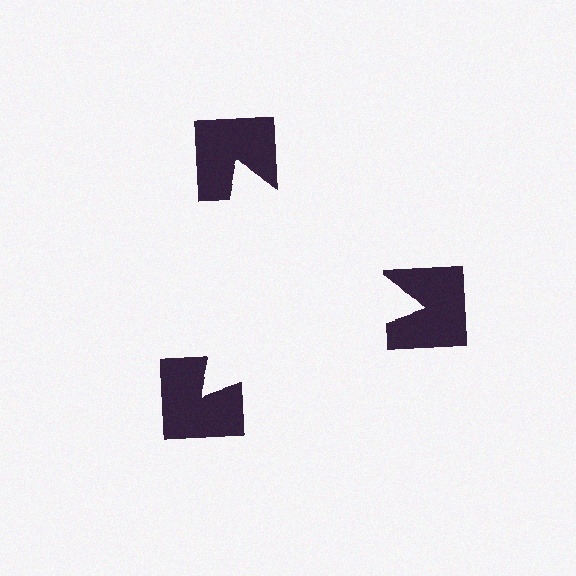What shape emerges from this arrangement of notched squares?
An illusory triangle — its edges are inferred from the aligned wedge cuts in the notched squares, not physically drawn.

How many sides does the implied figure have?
3 sides.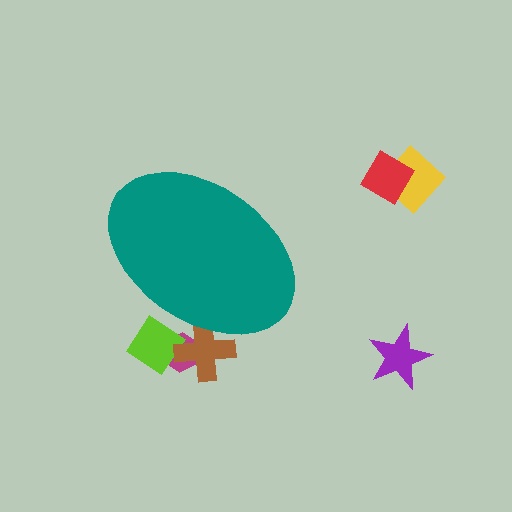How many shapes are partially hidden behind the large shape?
3 shapes are partially hidden.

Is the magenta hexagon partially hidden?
Yes, the magenta hexagon is partially hidden behind the teal ellipse.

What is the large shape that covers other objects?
A teal ellipse.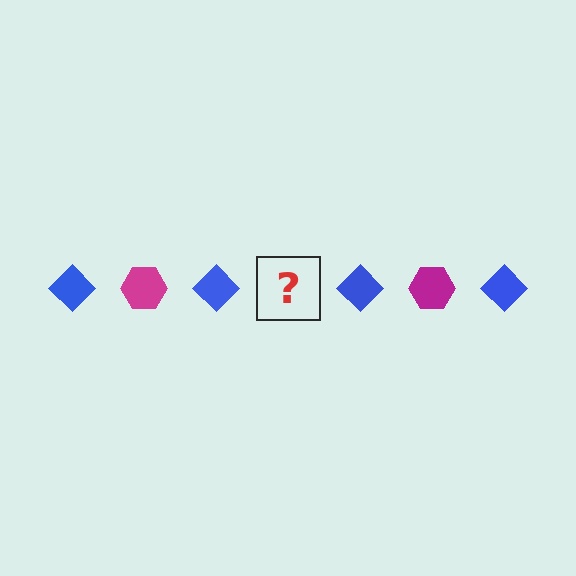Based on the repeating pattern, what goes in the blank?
The blank should be a magenta hexagon.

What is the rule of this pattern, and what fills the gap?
The rule is that the pattern alternates between blue diamond and magenta hexagon. The gap should be filled with a magenta hexagon.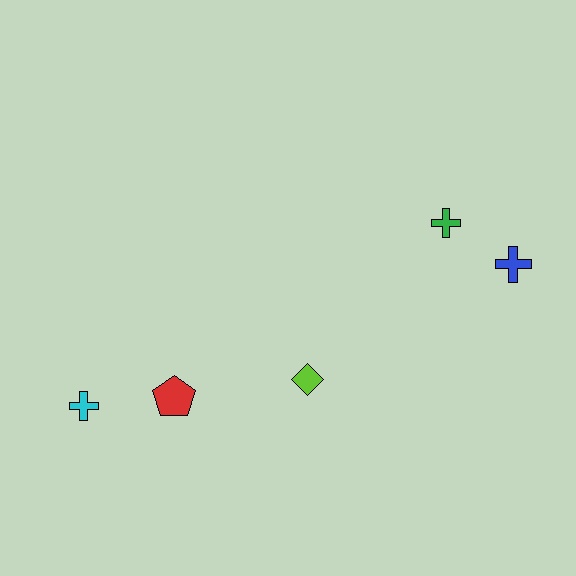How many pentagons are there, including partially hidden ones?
There is 1 pentagon.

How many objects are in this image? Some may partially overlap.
There are 5 objects.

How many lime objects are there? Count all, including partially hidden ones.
There is 1 lime object.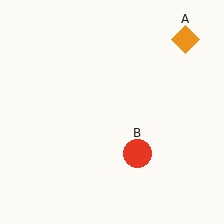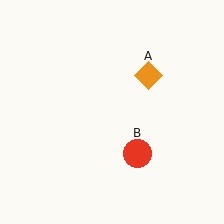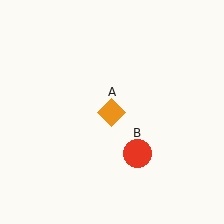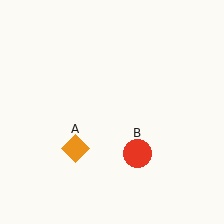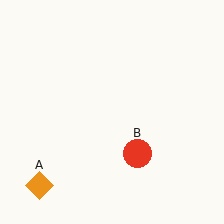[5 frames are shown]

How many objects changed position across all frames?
1 object changed position: orange diamond (object A).